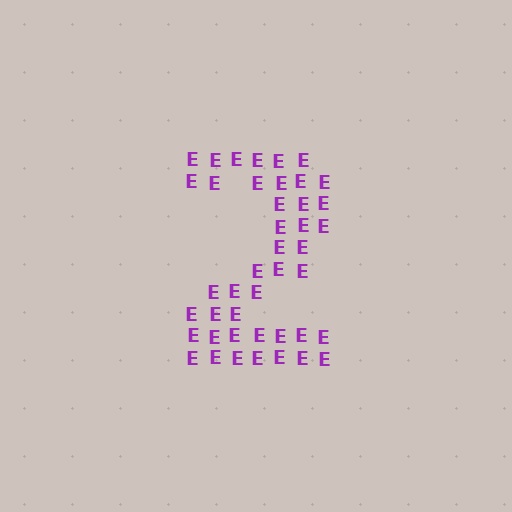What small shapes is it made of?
It is made of small letter E's.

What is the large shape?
The large shape is the digit 2.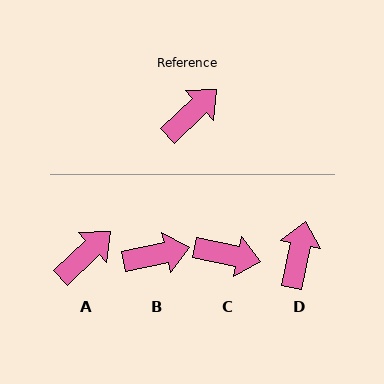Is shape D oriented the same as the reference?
No, it is off by about 35 degrees.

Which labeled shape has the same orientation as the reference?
A.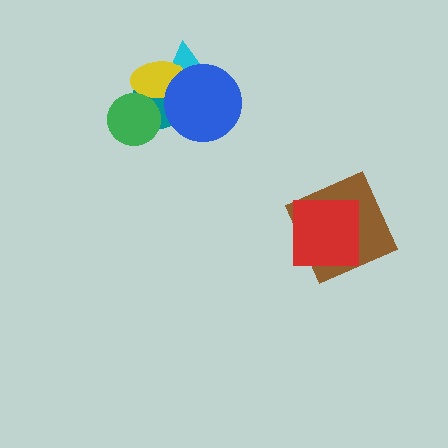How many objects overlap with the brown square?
1 object overlaps with the brown square.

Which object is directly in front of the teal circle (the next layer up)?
The cyan triangle is directly in front of the teal circle.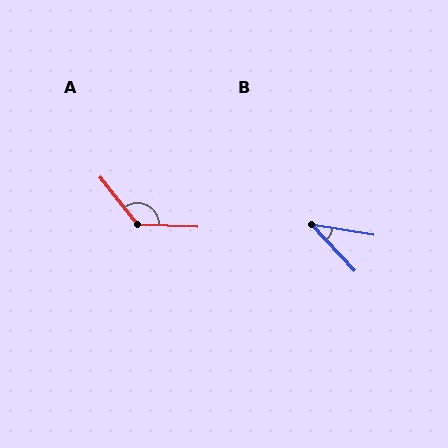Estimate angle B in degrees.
Approximately 38 degrees.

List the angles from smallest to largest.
B (38°), A (130°).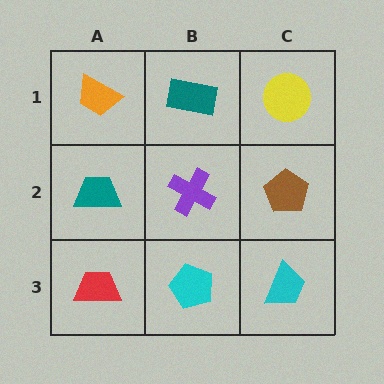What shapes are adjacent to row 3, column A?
A teal trapezoid (row 2, column A), a cyan pentagon (row 3, column B).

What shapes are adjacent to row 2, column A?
An orange trapezoid (row 1, column A), a red trapezoid (row 3, column A), a purple cross (row 2, column B).